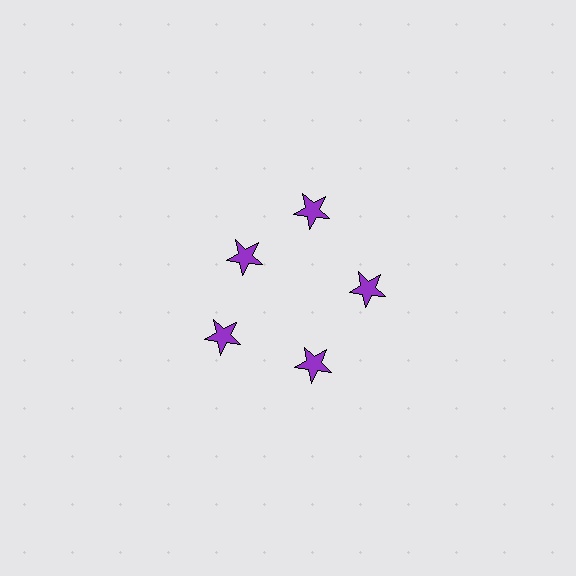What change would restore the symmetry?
The symmetry would be restored by moving it outward, back onto the ring so that all 5 stars sit at equal angles and equal distance from the center.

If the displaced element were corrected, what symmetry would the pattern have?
It would have 5-fold rotational symmetry — the pattern would map onto itself every 72 degrees.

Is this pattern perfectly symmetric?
No. The 5 purple stars are arranged in a ring, but one element near the 10 o'clock position is pulled inward toward the center, breaking the 5-fold rotational symmetry.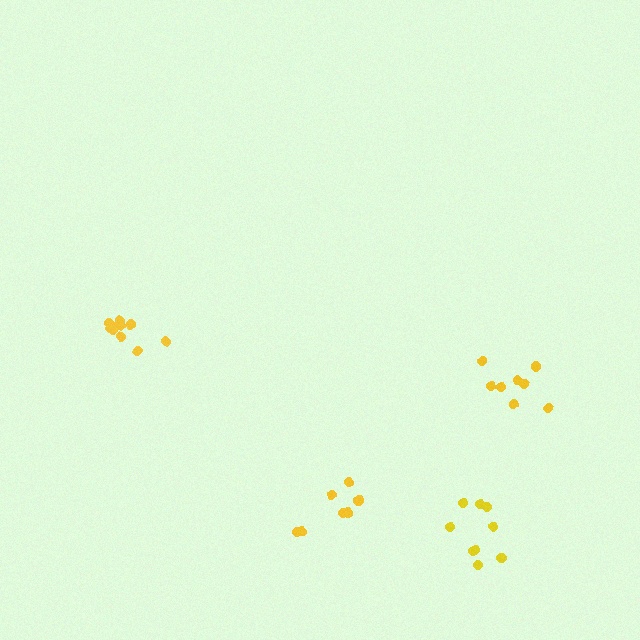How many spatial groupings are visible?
There are 4 spatial groupings.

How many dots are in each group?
Group 1: 7 dots, Group 2: 8 dots, Group 3: 10 dots, Group 4: 9 dots (34 total).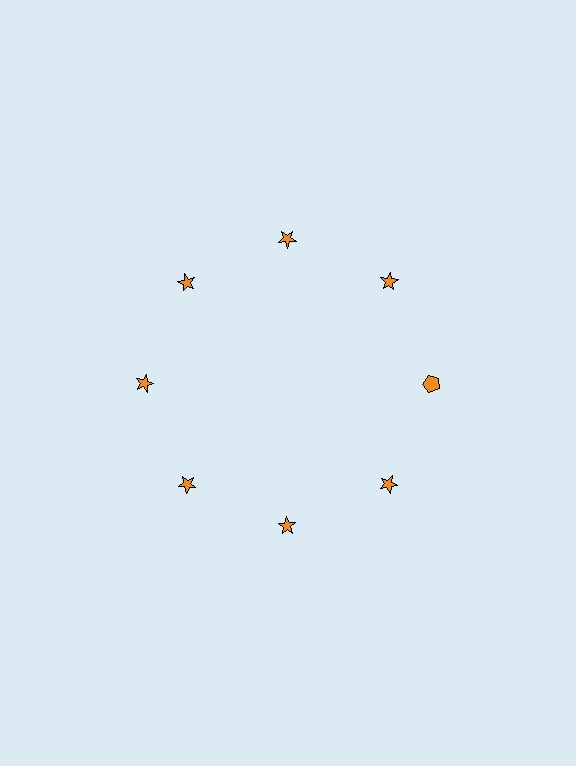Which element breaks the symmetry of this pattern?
The orange pentagon at roughly the 3 o'clock position breaks the symmetry. All other shapes are orange stars.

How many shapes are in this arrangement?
There are 8 shapes arranged in a ring pattern.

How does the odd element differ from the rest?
It has a different shape: pentagon instead of star.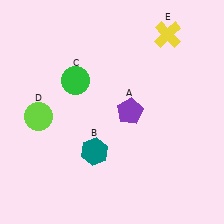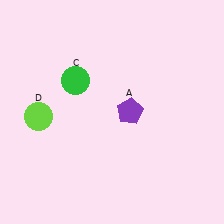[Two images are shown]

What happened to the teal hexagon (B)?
The teal hexagon (B) was removed in Image 2. It was in the bottom-left area of Image 1.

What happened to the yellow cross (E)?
The yellow cross (E) was removed in Image 2. It was in the top-right area of Image 1.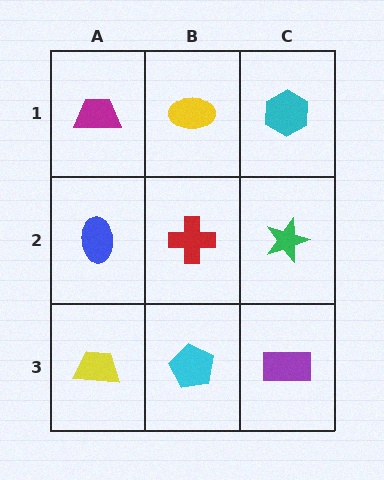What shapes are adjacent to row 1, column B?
A red cross (row 2, column B), a magenta trapezoid (row 1, column A), a cyan hexagon (row 1, column C).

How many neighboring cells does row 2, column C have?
3.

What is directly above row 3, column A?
A blue ellipse.